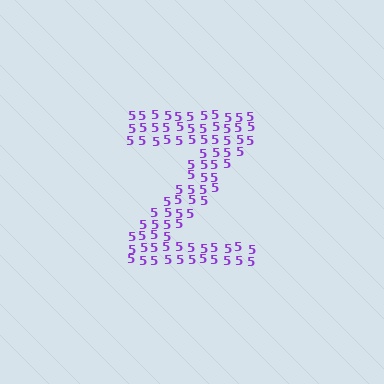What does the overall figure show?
The overall figure shows the letter Z.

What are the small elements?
The small elements are digit 5's.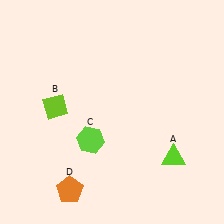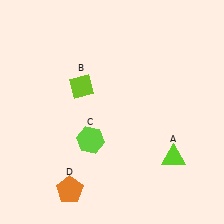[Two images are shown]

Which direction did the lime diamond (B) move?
The lime diamond (B) moved right.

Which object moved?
The lime diamond (B) moved right.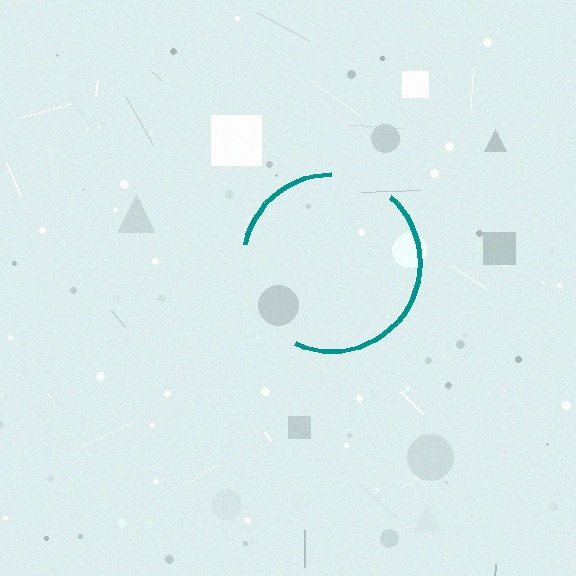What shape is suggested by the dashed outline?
The dashed outline suggests a circle.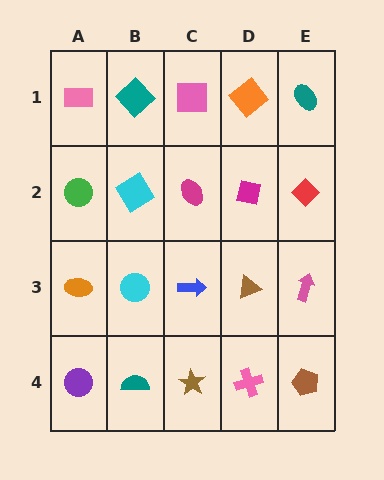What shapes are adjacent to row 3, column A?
A green circle (row 2, column A), a purple circle (row 4, column A), a cyan circle (row 3, column B).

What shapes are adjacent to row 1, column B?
A cyan diamond (row 2, column B), a pink rectangle (row 1, column A), a pink square (row 1, column C).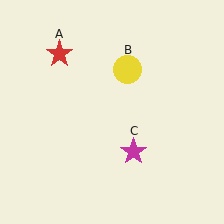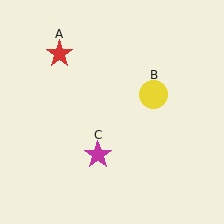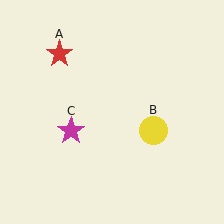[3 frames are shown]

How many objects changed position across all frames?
2 objects changed position: yellow circle (object B), magenta star (object C).